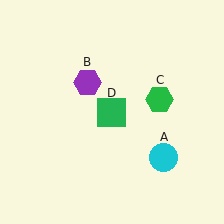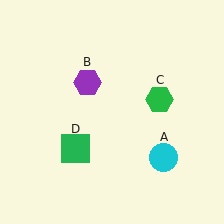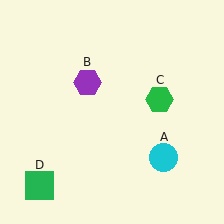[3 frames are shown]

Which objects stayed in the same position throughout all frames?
Cyan circle (object A) and purple hexagon (object B) and green hexagon (object C) remained stationary.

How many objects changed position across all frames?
1 object changed position: green square (object D).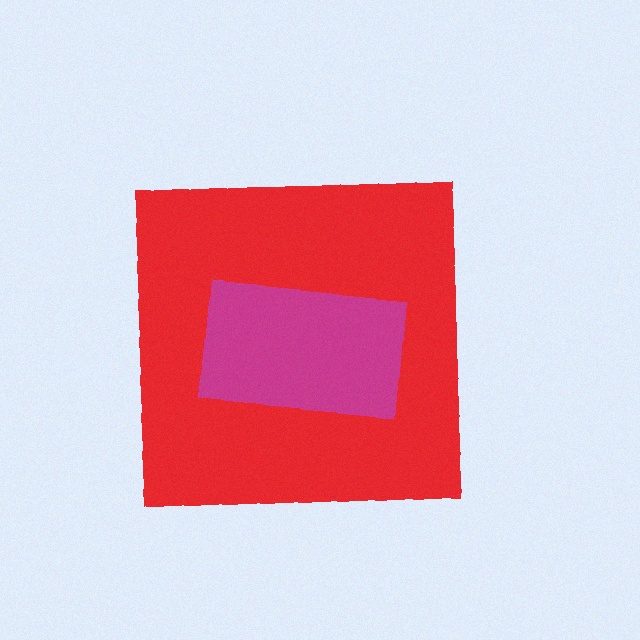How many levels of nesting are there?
2.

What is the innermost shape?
The magenta rectangle.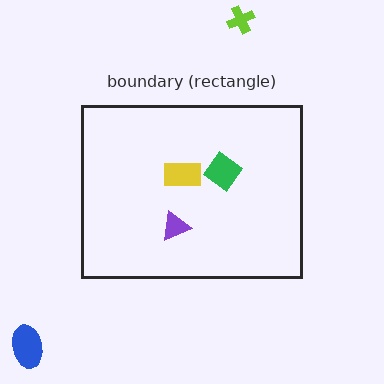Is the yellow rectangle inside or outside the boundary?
Inside.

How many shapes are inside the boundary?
3 inside, 2 outside.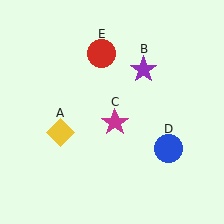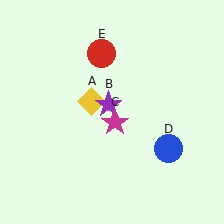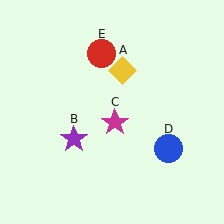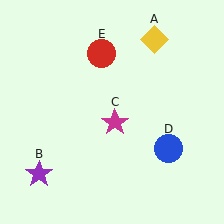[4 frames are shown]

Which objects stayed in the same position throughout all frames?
Magenta star (object C) and blue circle (object D) and red circle (object E) remained stationary.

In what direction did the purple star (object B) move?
The purple star (object B) moved down and to the left.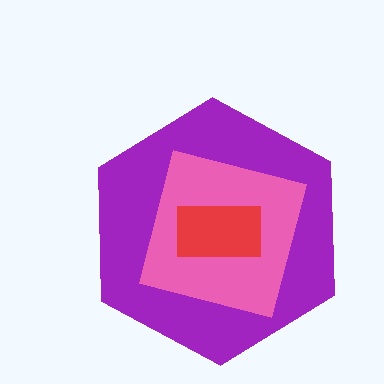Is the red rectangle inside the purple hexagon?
Yes.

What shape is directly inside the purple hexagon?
The pink square.